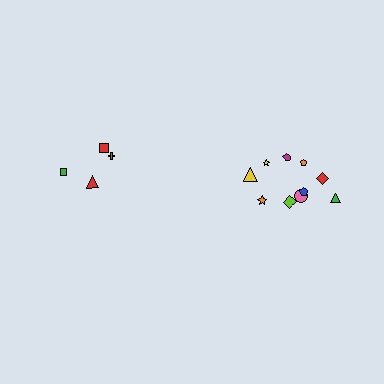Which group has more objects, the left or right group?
The right group.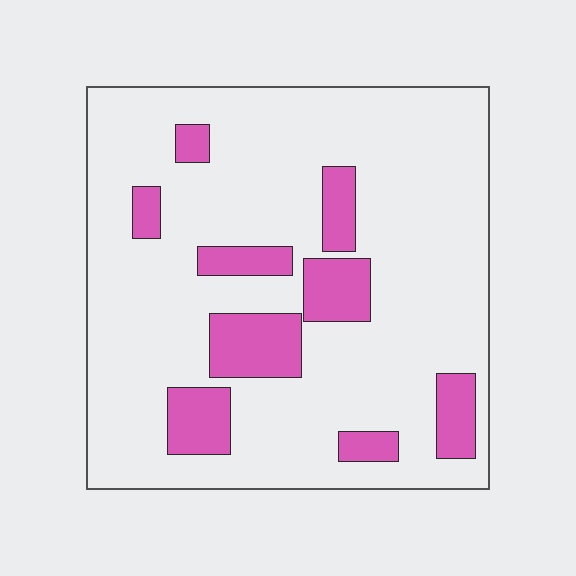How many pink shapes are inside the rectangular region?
9.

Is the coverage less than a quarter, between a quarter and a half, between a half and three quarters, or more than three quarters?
Less than a quarter.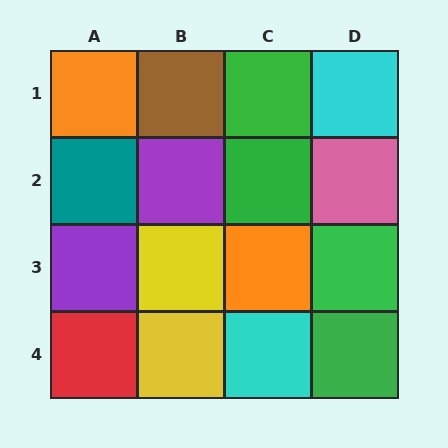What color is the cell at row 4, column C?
Cyan.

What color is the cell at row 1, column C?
Green.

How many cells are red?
1 cell is red.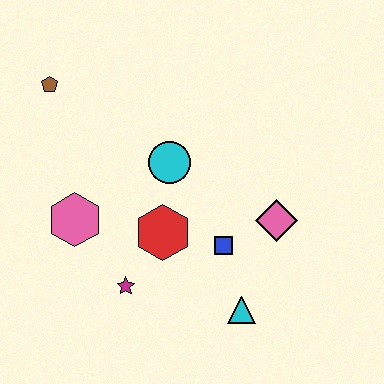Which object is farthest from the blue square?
The brown pentagon is farthest from the blue square.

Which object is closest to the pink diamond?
The blue square is closest to the pink diamond.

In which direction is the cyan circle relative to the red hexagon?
The cyan circle is above the red hexagon.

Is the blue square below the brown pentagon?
Yes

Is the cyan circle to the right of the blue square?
No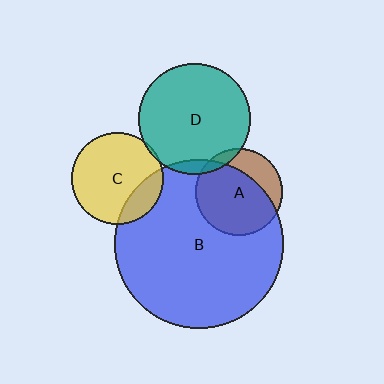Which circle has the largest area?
Circle B (blue).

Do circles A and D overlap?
Yes.